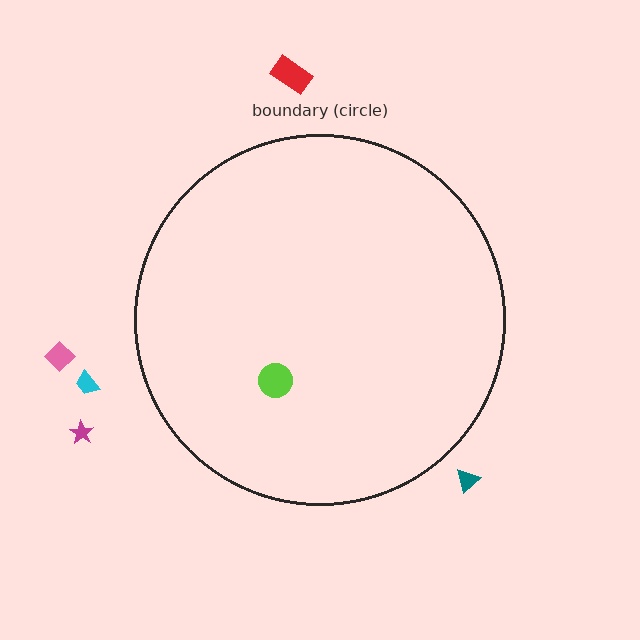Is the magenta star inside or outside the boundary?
Outside.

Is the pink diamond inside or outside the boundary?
Outside.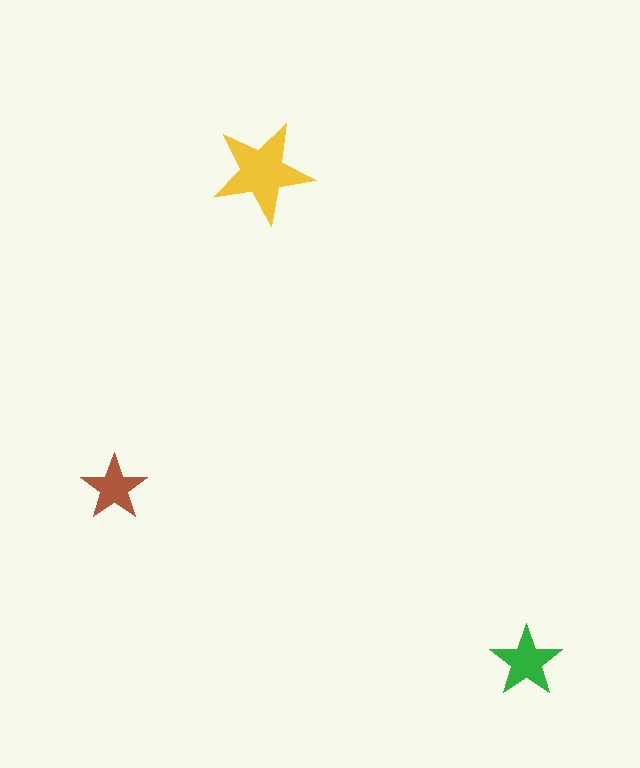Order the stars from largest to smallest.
the yellow one, the green one, the brown one.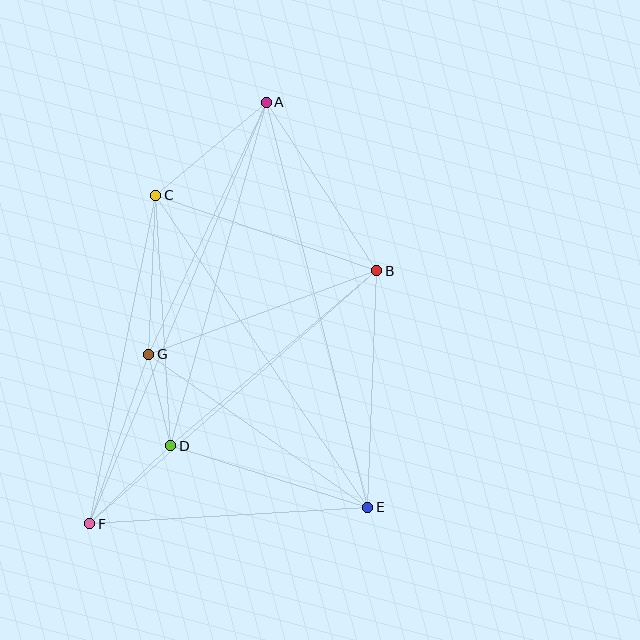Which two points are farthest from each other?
Points A and F are farthest from each other.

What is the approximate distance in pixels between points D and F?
The distance between D and F is approximately 113 pixels.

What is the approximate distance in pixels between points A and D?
The distance between A and D is approximately 357 pixels.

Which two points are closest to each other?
Points D and G are closest to each other.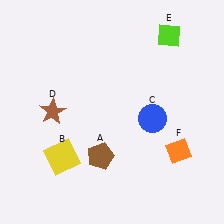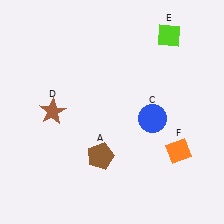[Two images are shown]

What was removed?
The yellow square (B) was removed in Image 2.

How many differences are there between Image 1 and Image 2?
There is 1 difference between the two images.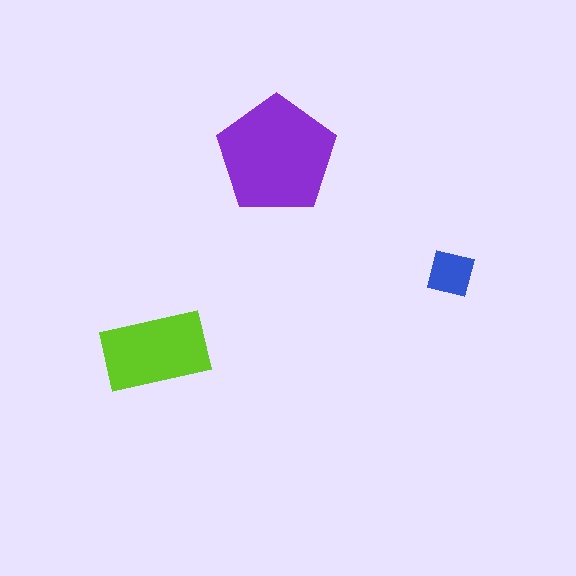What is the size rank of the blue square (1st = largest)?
3rd.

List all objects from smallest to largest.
The blue square, the lime rectangle, the purple pentagon.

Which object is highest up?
The purple pentagon is topmost.